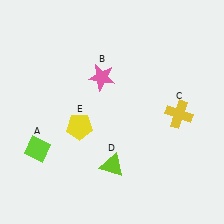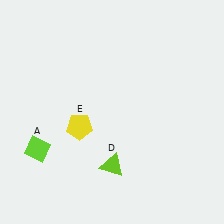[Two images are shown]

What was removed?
The pink star (B), the yellow cross (C) were removed in Image 2.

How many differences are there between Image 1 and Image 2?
There are 2 differences between the two images.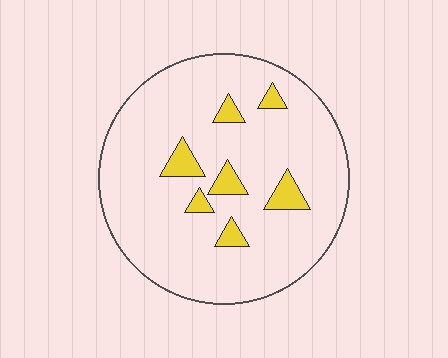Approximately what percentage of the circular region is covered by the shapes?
Approximately 10%.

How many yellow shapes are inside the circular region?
7.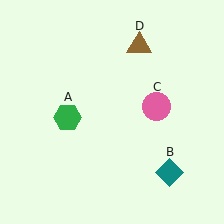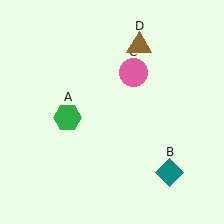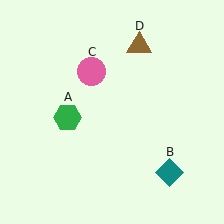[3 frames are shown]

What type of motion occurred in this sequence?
The pink circle (object C) rotated counterclockwise around the center of the scene.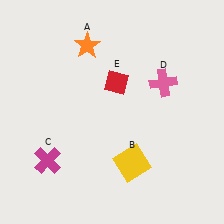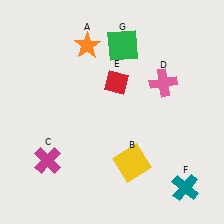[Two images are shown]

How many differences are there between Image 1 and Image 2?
There are 2 differences between the two images.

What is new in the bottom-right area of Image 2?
A teal cross (F) was added in the bottom-right area of Image 2.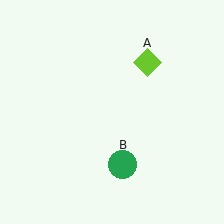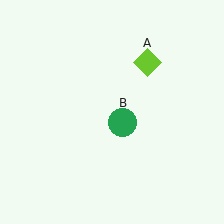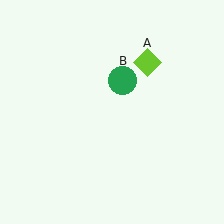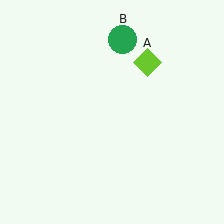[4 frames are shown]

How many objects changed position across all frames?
1 object changed position: green circle (object B).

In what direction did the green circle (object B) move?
The green circle (object B) moved up.